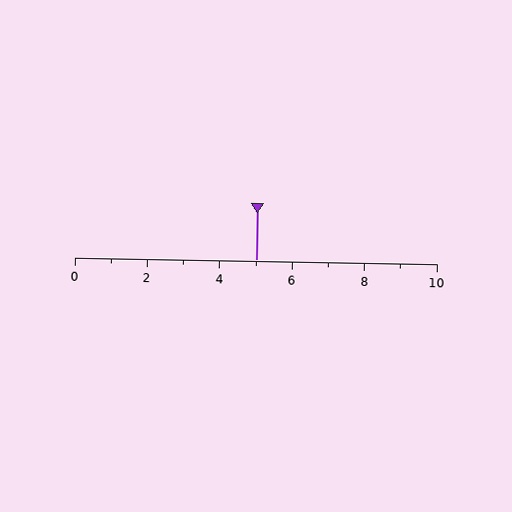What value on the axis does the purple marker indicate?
The marker indicates approximately 5.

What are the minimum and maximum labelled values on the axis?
The axis runs from 0 to 10.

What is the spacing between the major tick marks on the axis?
The major ticks are spaced 2 apart.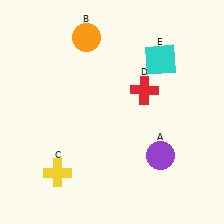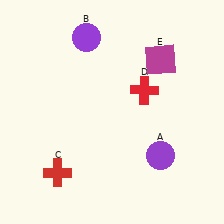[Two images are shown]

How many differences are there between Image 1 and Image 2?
There are 3 differences between the two images.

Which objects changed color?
B changed from orange to purple. C changed from yellow to red. E changed from cyan to magenta.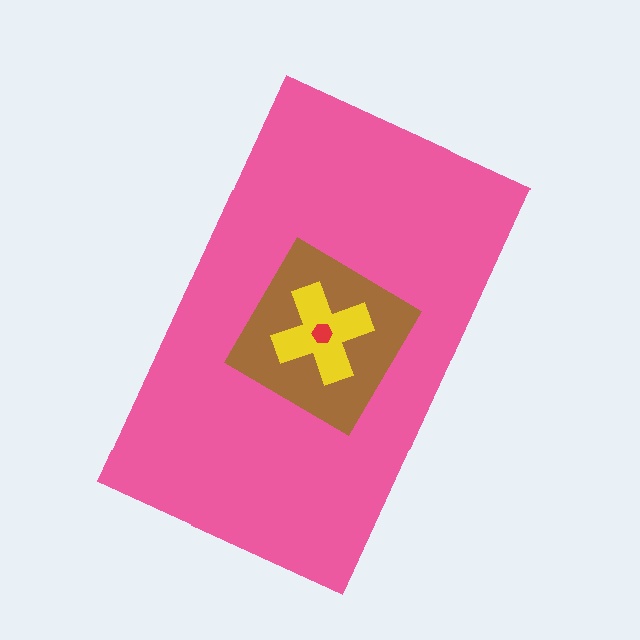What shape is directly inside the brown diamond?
The yellow cross.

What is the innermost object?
The red hexagon.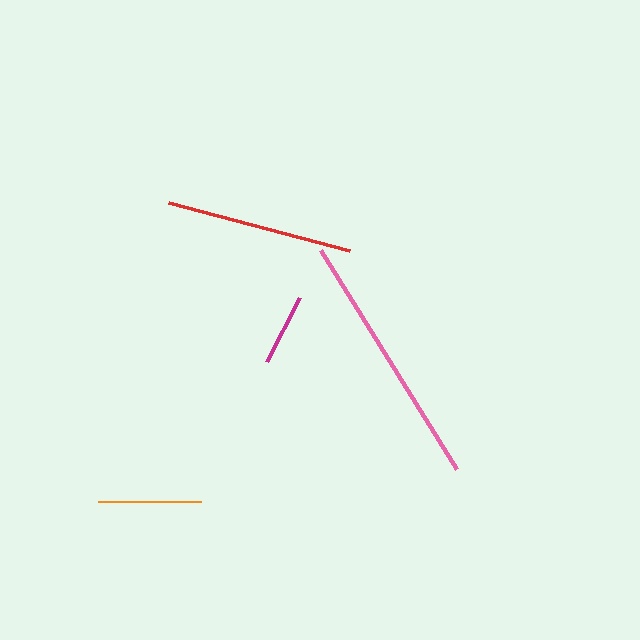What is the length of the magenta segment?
The magenta segment is approximately 72 pixels long.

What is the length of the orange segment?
The orange segment is approximately 103 pixels long.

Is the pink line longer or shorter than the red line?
The pink line is longer than the red line.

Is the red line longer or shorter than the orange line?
The red line is longer than the orange line.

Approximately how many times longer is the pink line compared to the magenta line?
The pink line is approximately 3.6 times the length of the magenta line.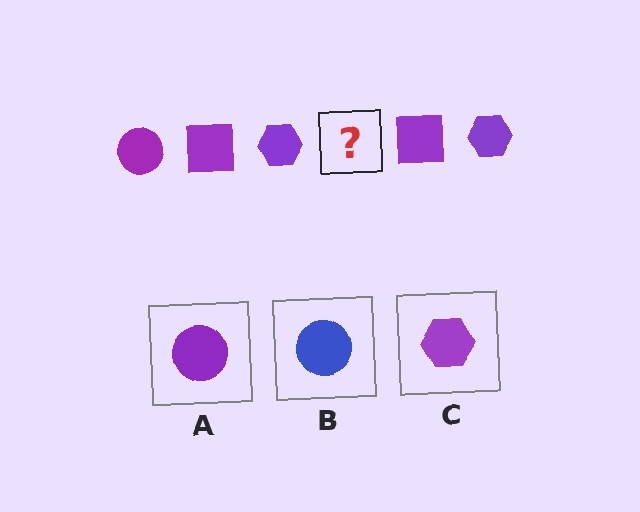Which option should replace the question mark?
Option A.